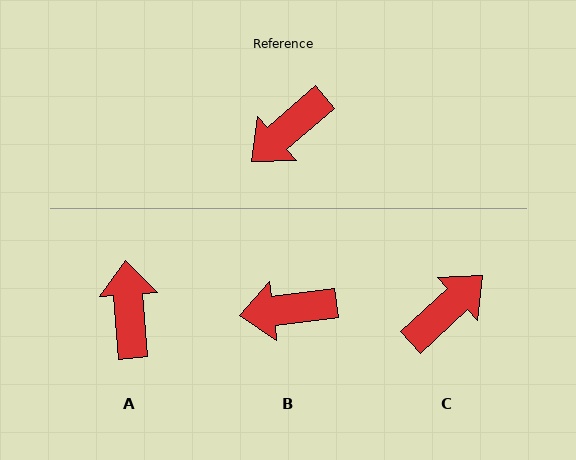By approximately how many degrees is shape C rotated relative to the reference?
Approximately 178 degrees clockwise.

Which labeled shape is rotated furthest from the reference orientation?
C, about 178 degrees away.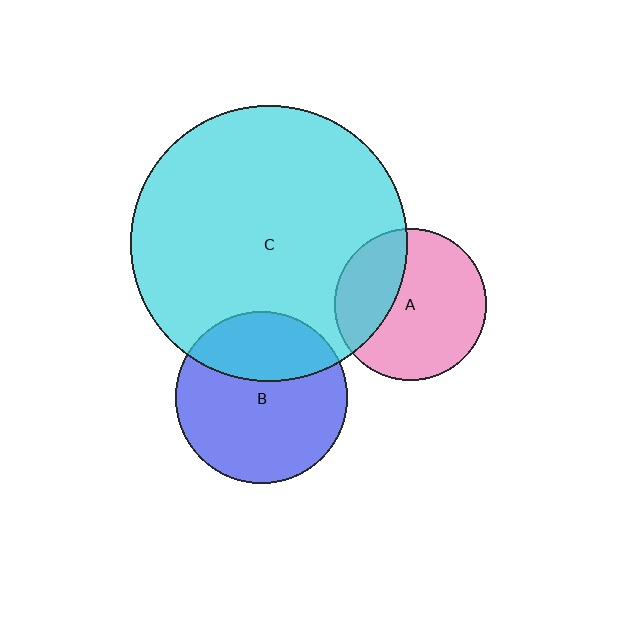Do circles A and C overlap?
Yes.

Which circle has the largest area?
Circle C (cyan).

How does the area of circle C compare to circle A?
Approximately 3.3 times.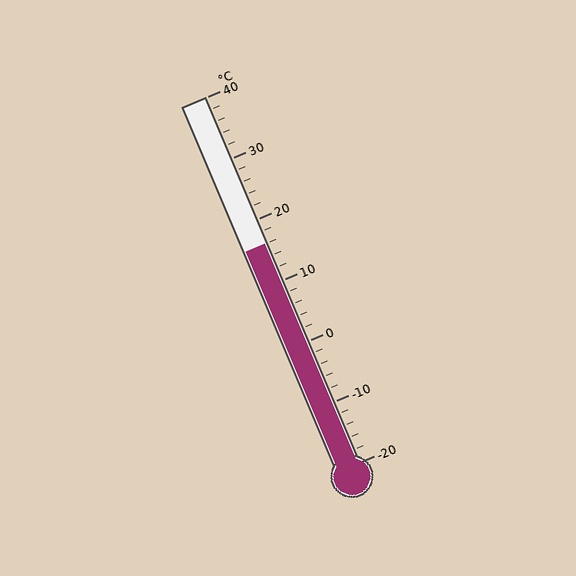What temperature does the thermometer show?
The thermometer shows approximately 16°C.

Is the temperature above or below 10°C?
The temperature is above 10°C.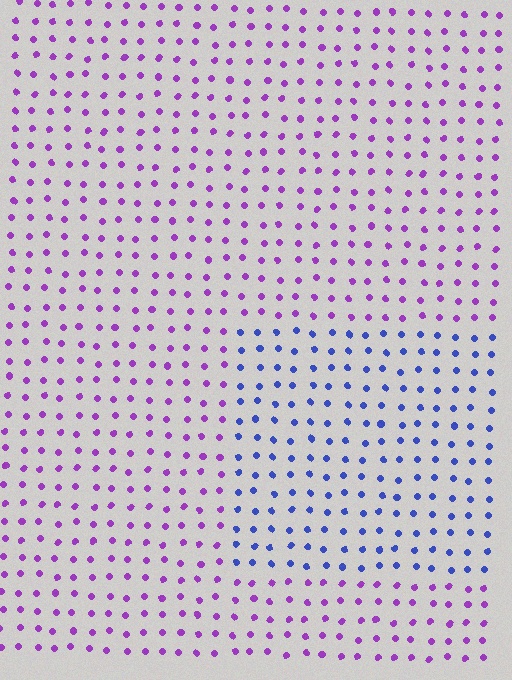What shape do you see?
I see a rectangle.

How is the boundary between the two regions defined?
The boundary is defined purely by a slight shift in hue (about 53 degrees). Spacing, size, and orientation are identical on both sides.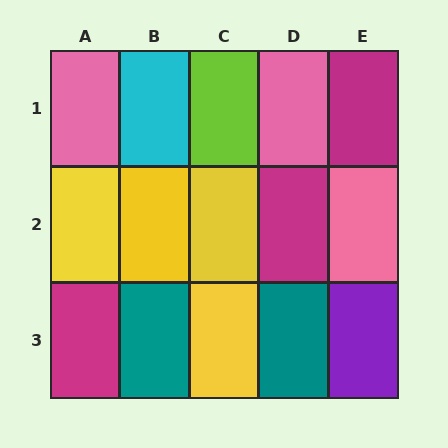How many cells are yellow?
4 cells are yellow.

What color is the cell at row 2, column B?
Yellow.